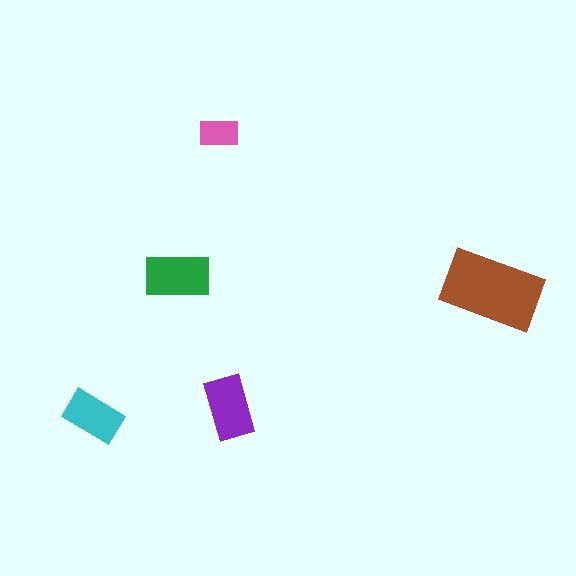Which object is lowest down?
The cyan rectangle is bottommost.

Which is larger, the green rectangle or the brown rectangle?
The brown one.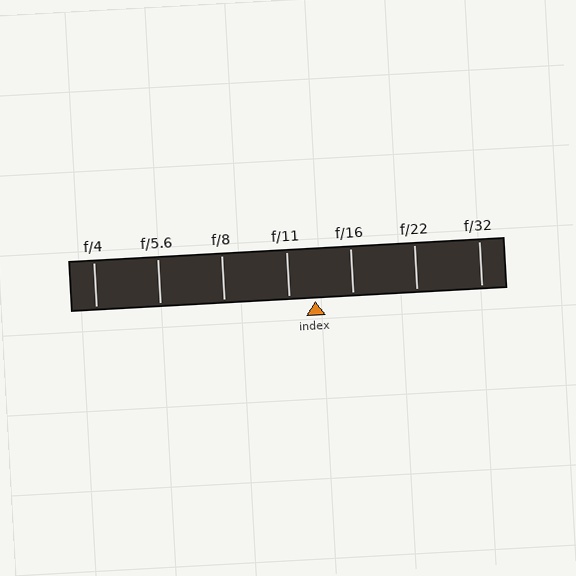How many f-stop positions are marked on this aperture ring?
There are 7 f-stop positions marked.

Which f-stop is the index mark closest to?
The index mark is closest to f/11.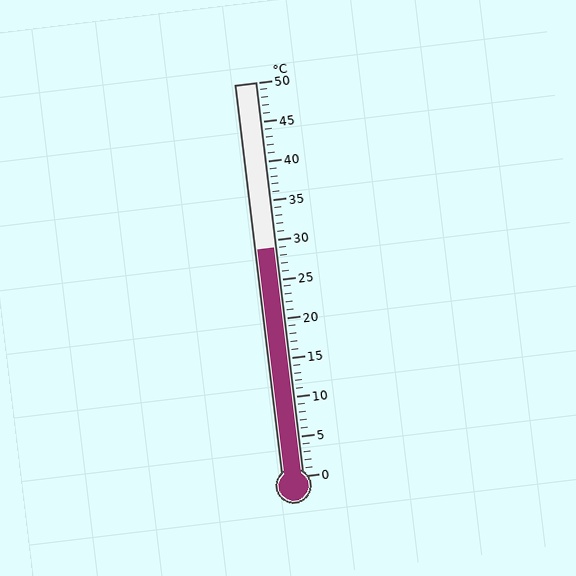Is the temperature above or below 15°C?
The temperature is above 15°C.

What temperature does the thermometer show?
The thermometer shows approximately 29°C.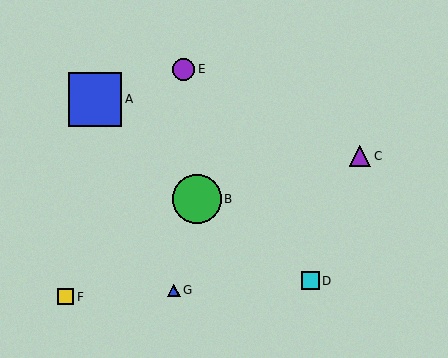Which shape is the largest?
The blue square (labeled A) is the largest.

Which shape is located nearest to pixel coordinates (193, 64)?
The purple circle (labeled E) at (184, 69) is nearest to that location.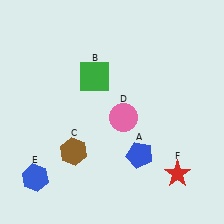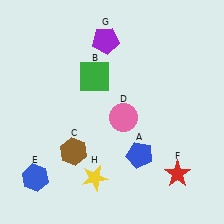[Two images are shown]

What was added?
A purple pentagon (G), a yellow star (H) were added in Image 2.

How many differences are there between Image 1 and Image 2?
There are 2 differences between the two images.